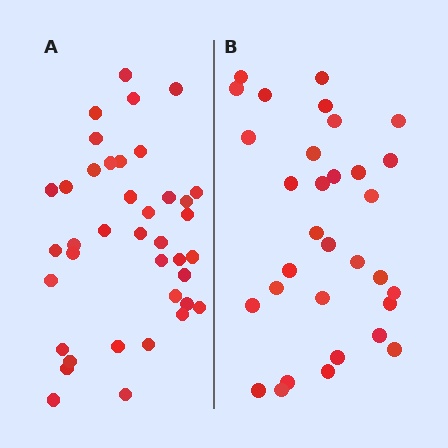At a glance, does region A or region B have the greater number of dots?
Region A (the left region) has more dots.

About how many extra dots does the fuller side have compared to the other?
Region A has roughly 8 or so more dots than region B.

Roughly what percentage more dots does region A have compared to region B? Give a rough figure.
About 20% more.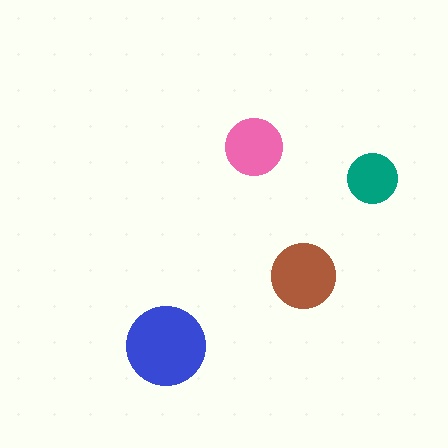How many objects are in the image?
There are 4 objects in the image.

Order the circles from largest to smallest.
the blue one, the brown one, the pink one, the teal one.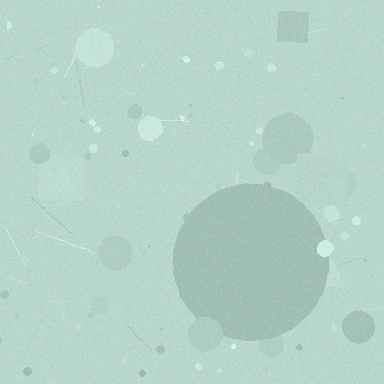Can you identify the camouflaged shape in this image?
The camouflaged shape is a circle.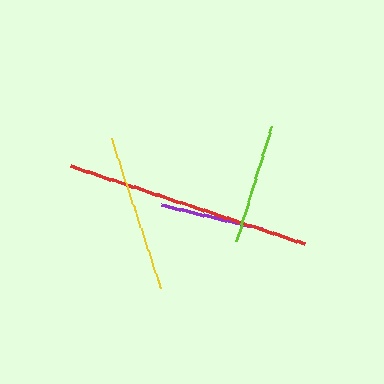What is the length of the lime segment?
The lime segment is approximately 120 pixels long.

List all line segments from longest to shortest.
From longest to shortest: red, yellow, lime, purple.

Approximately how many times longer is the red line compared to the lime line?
The red line is approximately 2.1 times the length of the lime line.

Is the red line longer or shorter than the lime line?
The red line is longer than the lime line.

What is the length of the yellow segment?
The yellow segment is approximately 157 pixels long.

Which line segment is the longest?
The red line is the longest at approximately 246 pixels.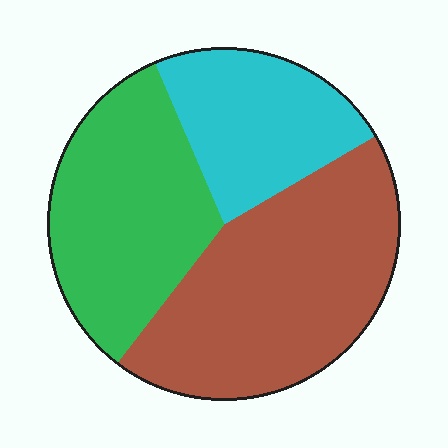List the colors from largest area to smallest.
From largest to smallest: brown, green, cyan.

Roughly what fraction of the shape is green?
Green takes up about one third (1/3) of the shape.